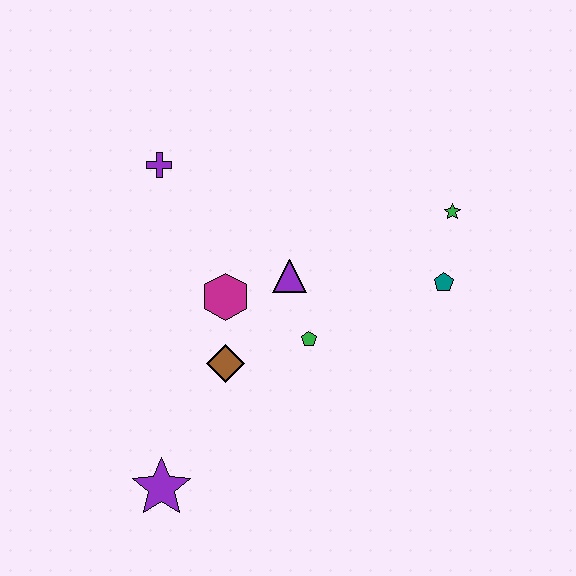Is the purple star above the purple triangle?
No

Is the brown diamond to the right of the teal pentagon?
No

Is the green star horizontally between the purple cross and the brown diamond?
No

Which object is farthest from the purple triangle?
The purple star is farthest from the purple triangle.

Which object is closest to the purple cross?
The magenta hexagon is closest to the purple cross.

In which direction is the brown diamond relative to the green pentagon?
The brown diamond is to the left of the green pentagon.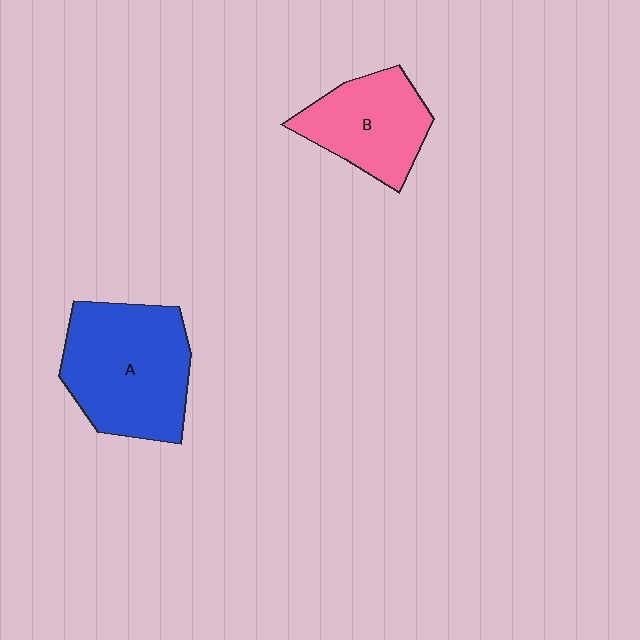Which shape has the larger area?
Shape A (blue).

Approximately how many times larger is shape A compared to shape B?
Approximately 1.5 times.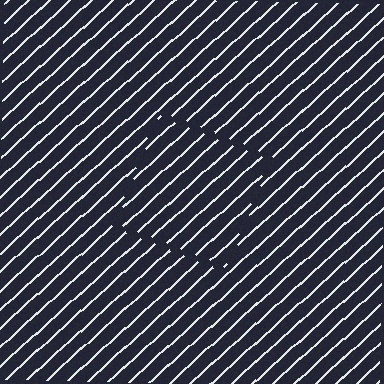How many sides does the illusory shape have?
4 sides — the line-ends trace a square.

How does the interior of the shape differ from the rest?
The interior of the shape contains the same grating, shifted by half a period — the contour is defined by the phase discontinuity where line-ends from the inner and outer gratings abut.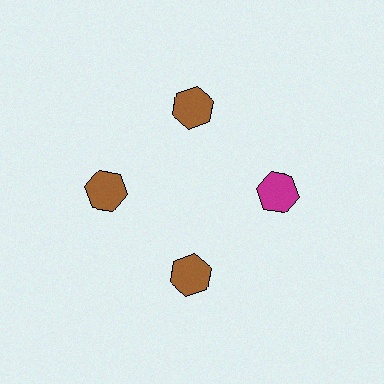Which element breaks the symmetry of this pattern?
The magenta hexagon at roughly the 3 o'clock position breaks the symmetry. All other shapes are brown hexagons.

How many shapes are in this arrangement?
There are 4 shapes arranged in a ring pattern.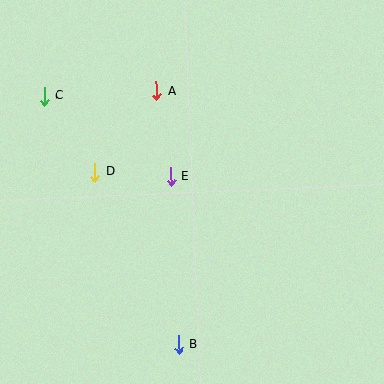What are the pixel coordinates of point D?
Point D is at (95, 172).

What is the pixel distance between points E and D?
The distance between E and D is 76 pixels.